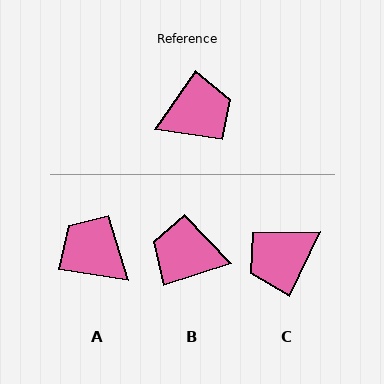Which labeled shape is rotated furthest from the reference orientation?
C, about 171 degrees away.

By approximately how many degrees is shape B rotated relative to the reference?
Approximately 142 degrees counter-clockwise.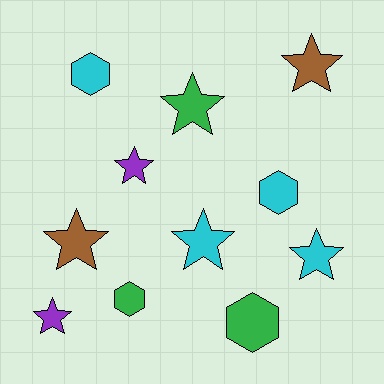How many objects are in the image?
There are 11 objects.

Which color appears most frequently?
Cyan, with 4 objects.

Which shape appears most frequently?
Star, with 7 objects.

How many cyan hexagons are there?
There are 2 cyan hexagons.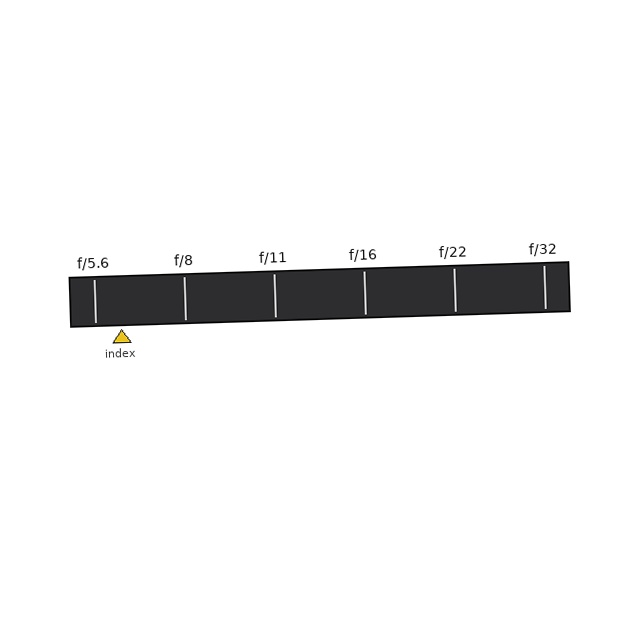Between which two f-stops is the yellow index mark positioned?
The index mark is between f/5.6 and f/8.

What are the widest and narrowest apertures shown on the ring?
The widest aperture shown is f/5.6 and the narrowest is f/32.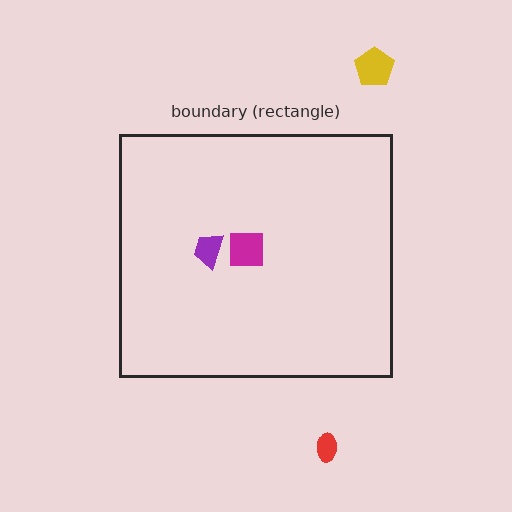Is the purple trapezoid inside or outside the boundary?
Inside.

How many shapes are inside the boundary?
2 inside, 2 outside.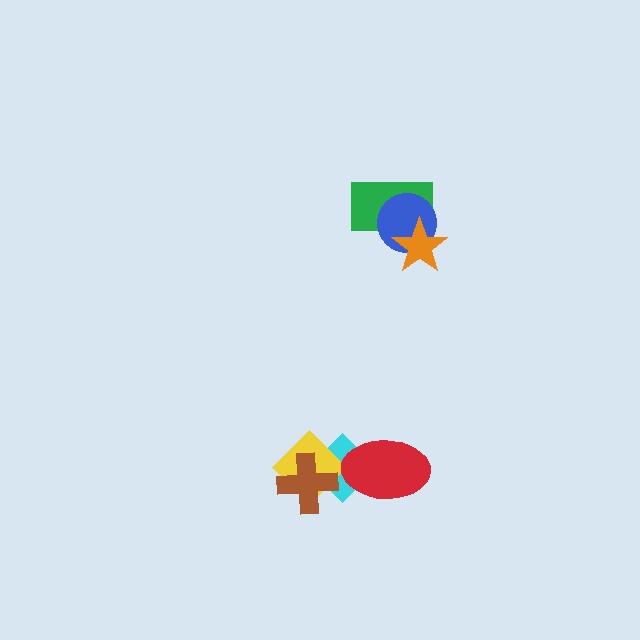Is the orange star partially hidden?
No, no other shape covers it.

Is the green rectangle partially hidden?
Yes, it is partially covered by another shape.